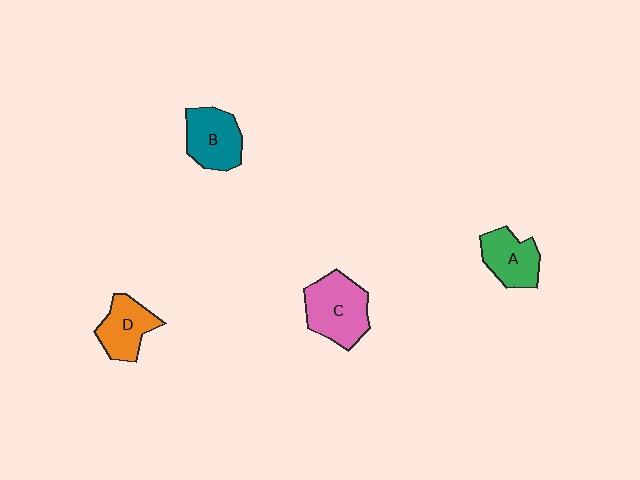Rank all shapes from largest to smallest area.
From largest to smallest: C (pink), B (teal), A (green), D (orange).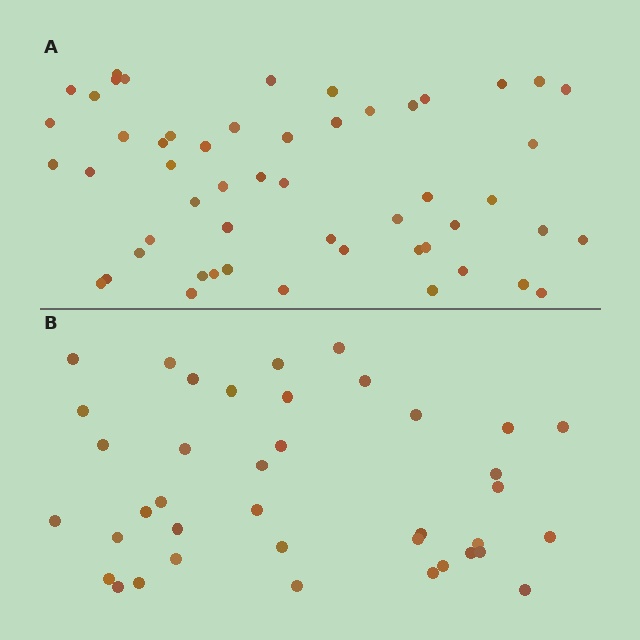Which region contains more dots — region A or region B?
Region A (the top region) has more dots.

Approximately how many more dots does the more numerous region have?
Region A has approximately 15 more dots than region B.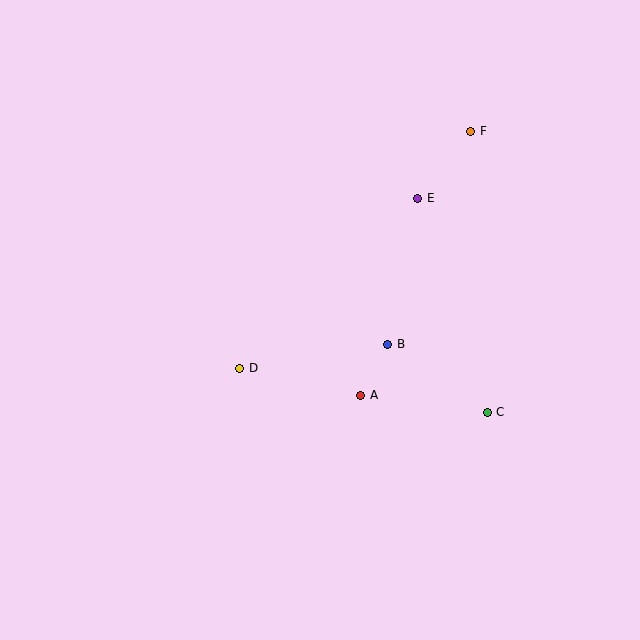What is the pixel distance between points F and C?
The distance between F and C is 282 pixels.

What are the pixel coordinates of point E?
Point E is at (418, 198).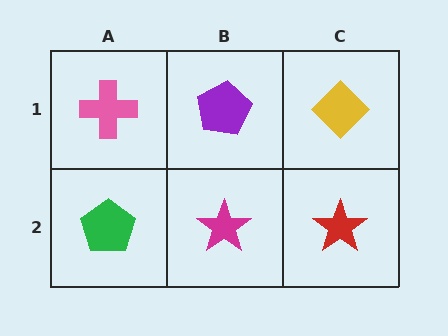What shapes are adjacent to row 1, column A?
A green pentagon (row 2, column A), a purple pentagon (row 1, column B).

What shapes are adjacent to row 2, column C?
A yellow diamond (row 1, column C), a magenta star (row 2, column B).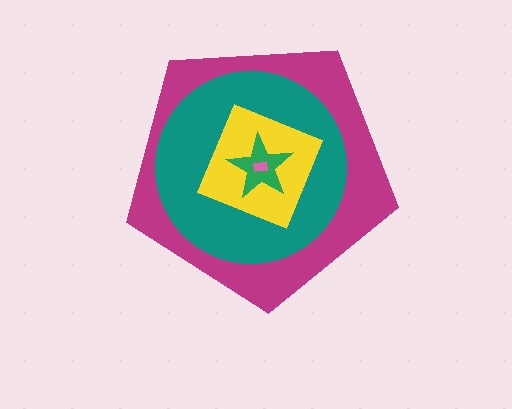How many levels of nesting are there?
5.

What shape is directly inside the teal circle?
The yellow square.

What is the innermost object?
The pink rectangle.